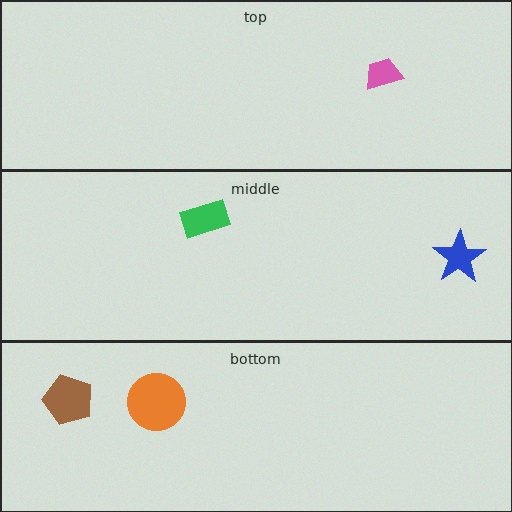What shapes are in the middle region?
The green rectangle, the blue star.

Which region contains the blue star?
The middle region.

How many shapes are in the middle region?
2.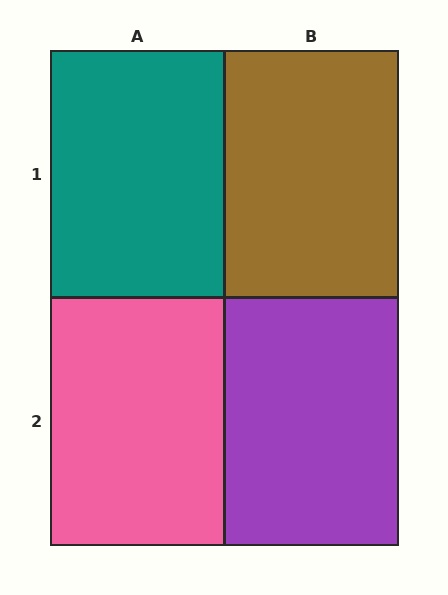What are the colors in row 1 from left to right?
Teal, brown.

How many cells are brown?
1 cell is brown.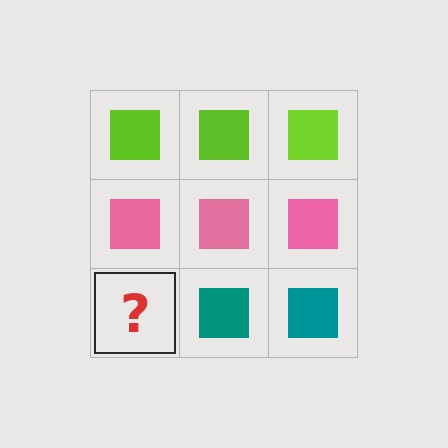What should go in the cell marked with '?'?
The missing cell should contain a teal square.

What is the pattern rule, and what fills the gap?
The rule is that each row has a consistent color. The gap should be filled with a teal square.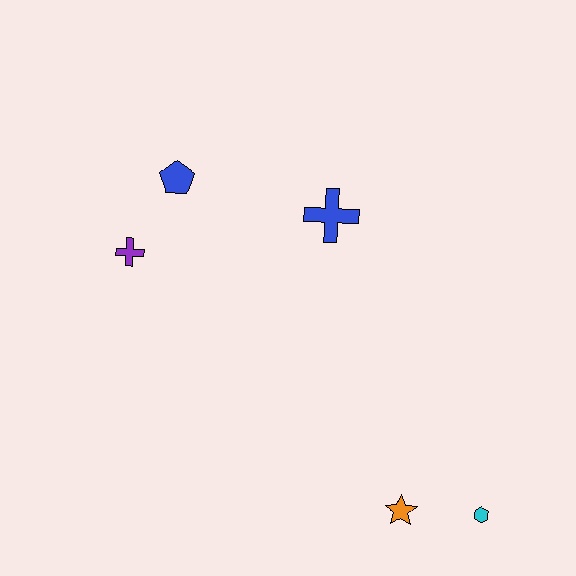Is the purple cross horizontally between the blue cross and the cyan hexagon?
No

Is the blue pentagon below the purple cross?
No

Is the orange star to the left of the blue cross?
No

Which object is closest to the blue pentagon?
The purple cross is closest to the blue pentagon.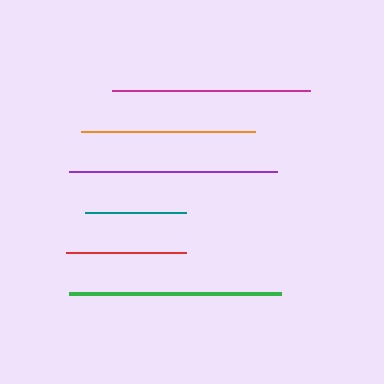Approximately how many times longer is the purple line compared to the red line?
The purple line is approximately 1.7 times the length of the red line.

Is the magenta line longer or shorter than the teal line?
The magenta line is longer than the teal line.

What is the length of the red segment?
The red segment is approximately 120 pixels long.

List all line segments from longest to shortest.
From longest to shortest: green, purple, magenta, orange, red, teal.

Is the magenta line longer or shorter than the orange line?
The magenta line is longer than the orange line.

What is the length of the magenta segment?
The magenta segment is approximately 198 pixels long.